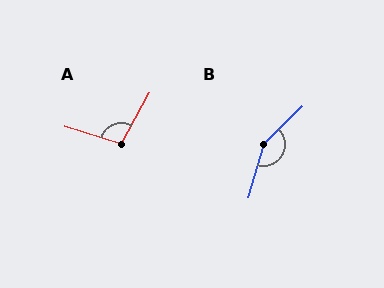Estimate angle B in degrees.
Approximately 150 degrees.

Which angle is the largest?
B, at approximately 150 degrees.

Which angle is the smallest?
A, at approximately 101 degrees.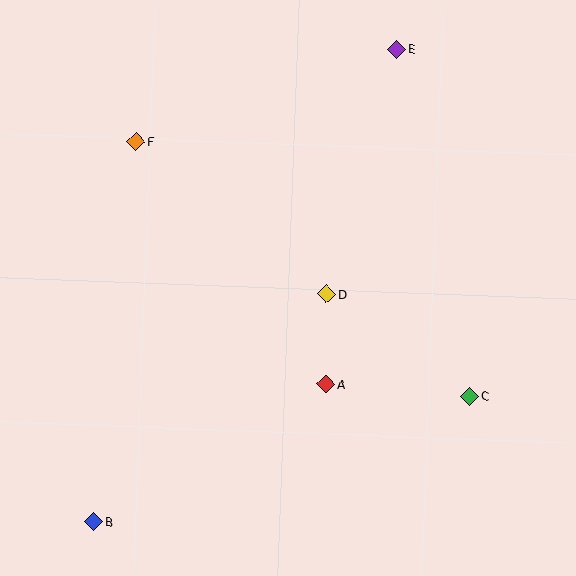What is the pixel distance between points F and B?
The distance between F and B is 382 pixels.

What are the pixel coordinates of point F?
Point F is at (136, 142).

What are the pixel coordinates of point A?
Point A is at (326, 384).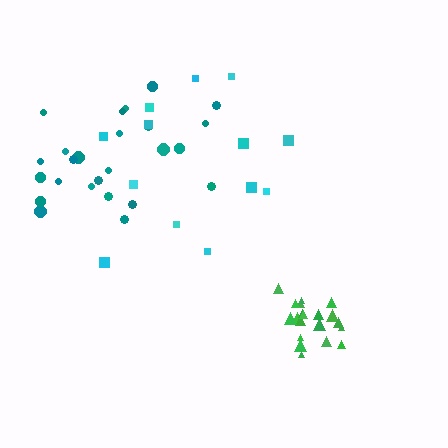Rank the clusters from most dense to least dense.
green, teal, cyan.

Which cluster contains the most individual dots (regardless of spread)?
Teal (25).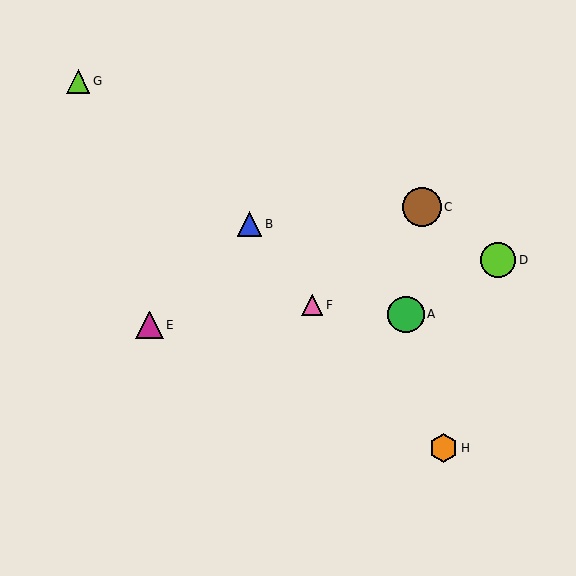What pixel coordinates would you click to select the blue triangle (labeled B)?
Click at (250, 224) to select the blue triangle B.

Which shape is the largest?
The brown circle (labeled C) is the largest.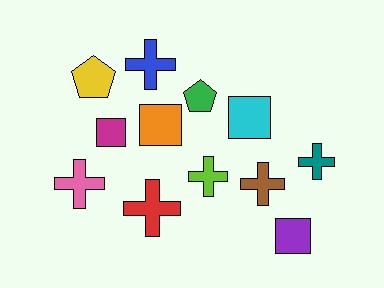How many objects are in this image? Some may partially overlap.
There are 12 objects.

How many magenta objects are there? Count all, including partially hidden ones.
There is 1 magenta object.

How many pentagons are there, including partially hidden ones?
There are 2 pentagons.